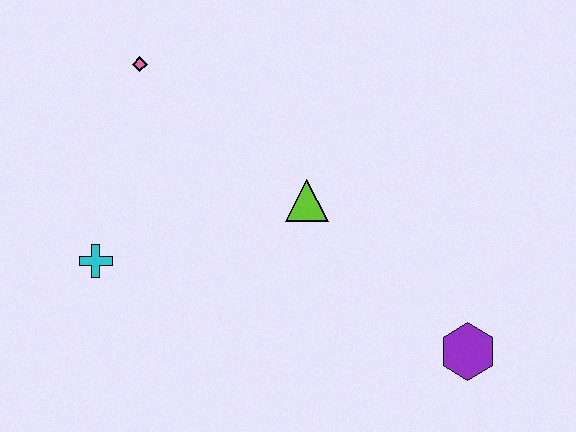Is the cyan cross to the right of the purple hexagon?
No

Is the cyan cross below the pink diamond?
Yes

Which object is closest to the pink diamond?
The cyan cross is closest to the pink diamond.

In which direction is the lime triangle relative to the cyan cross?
The lime triangle is to the right of the cyan cross.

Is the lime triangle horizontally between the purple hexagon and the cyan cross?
Yes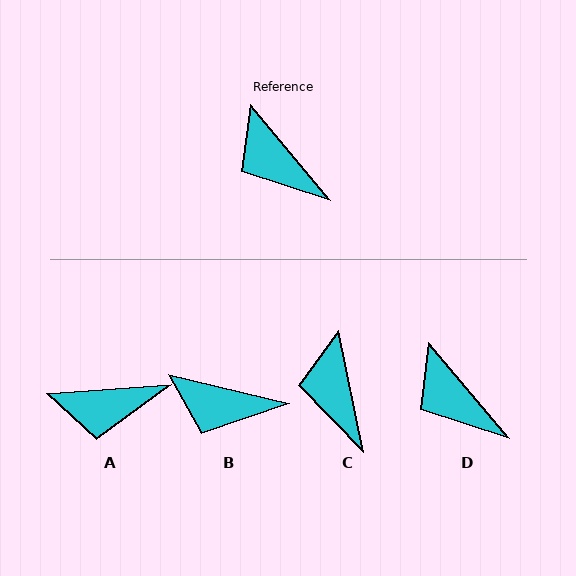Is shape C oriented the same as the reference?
No, it is off by about 29 degrees.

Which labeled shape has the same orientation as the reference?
D.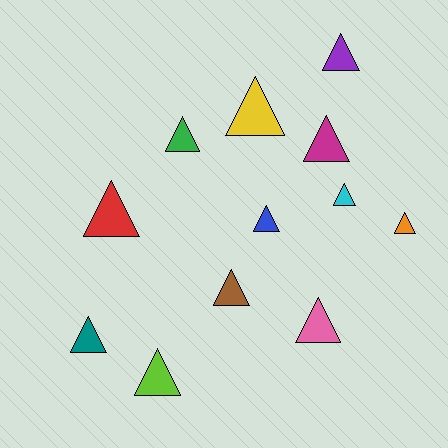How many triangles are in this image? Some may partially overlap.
There are 12 triangles.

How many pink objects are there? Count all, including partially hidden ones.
There is 1 pink object.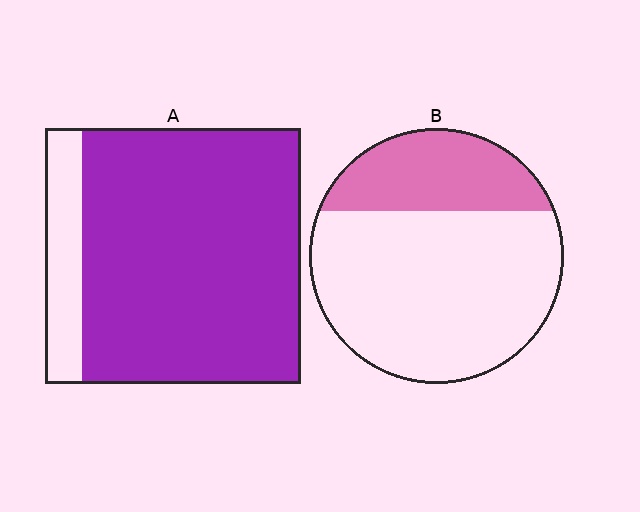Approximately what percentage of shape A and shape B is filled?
A is approximately 85% and B is approximately 30%.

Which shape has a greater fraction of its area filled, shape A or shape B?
Shape A.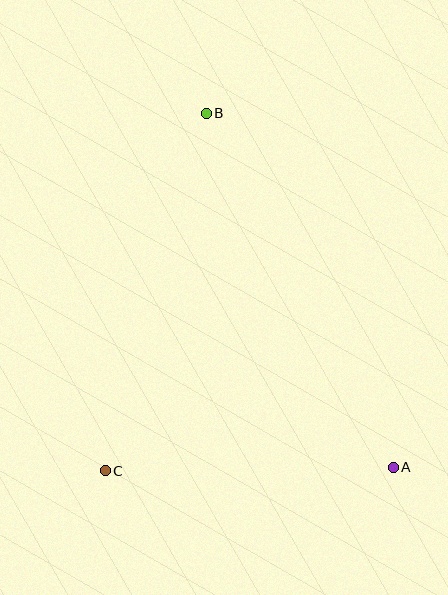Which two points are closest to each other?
Points A and C are closest to each other.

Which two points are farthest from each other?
Points A and B are farthest from each other.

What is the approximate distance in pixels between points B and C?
The distance between B and C is approximately 371 pixels.